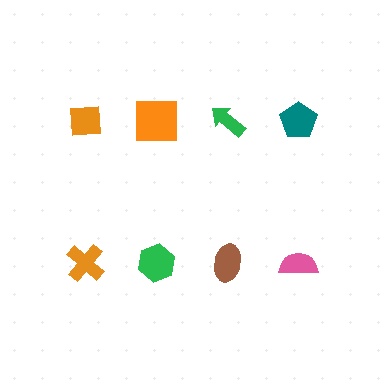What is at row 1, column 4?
A teal pentagon.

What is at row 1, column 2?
An orange square.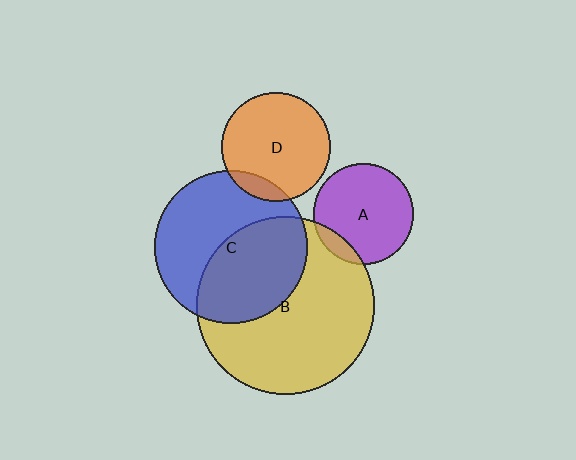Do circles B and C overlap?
Yes.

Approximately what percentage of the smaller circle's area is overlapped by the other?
Approximately 50%.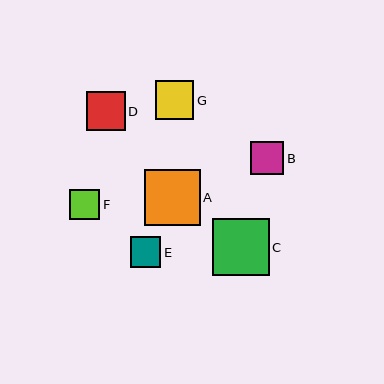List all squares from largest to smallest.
From largest to smallest: C, A, D, G, B, E, F.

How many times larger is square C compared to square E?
Square C is approximately 1.9 times the size of square E.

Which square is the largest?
Square C is the largest with a size of approximately 57 pixels.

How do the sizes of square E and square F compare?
Square E and square F are approximately the same size.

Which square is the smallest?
Square F is the smallest with a size of approximately 30 pixels.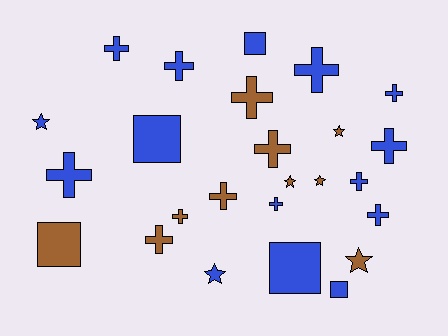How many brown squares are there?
There is 1 brown square.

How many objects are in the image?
There are 25 objects.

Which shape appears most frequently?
Cross, with 14 objects.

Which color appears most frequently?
Blue, with 15 objects.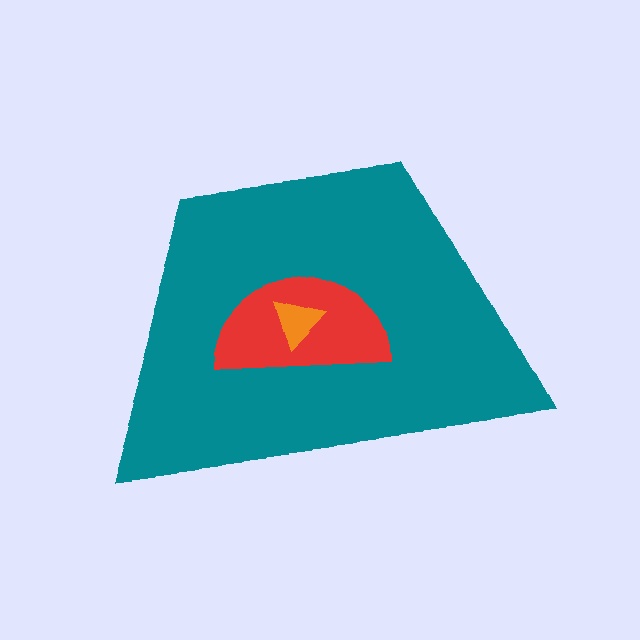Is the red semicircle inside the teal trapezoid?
Yes.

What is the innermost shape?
The orange triangle.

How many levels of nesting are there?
3.